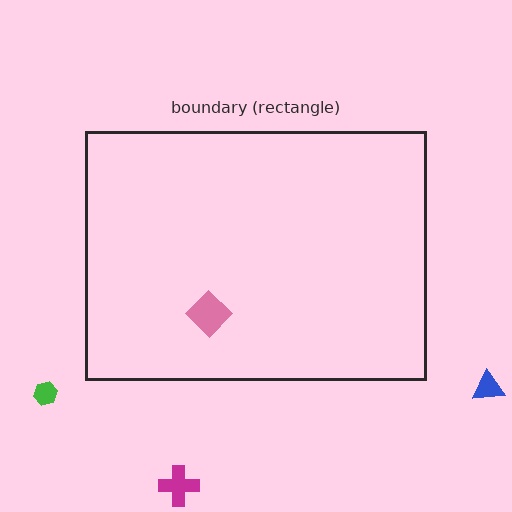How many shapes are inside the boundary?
1 inside, 3 outside.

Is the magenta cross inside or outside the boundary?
Outside.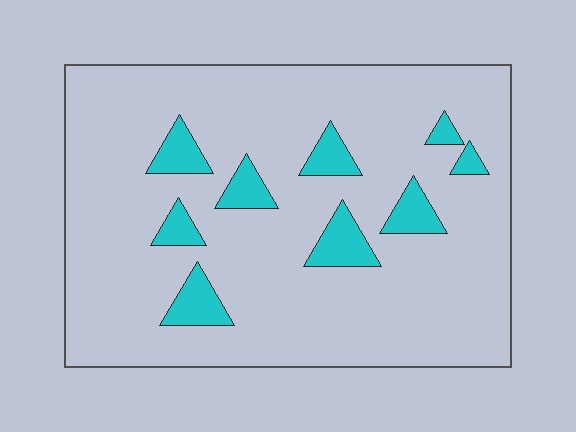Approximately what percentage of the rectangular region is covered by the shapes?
Approximately 10%.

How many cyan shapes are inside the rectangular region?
9.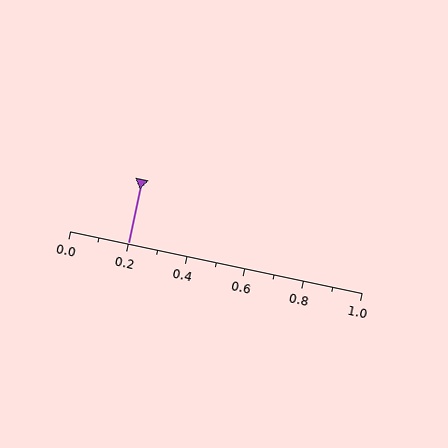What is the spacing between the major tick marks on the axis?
The major ticks are spaced 0.2 apart.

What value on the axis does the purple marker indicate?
The marker indicates approximately 0.2.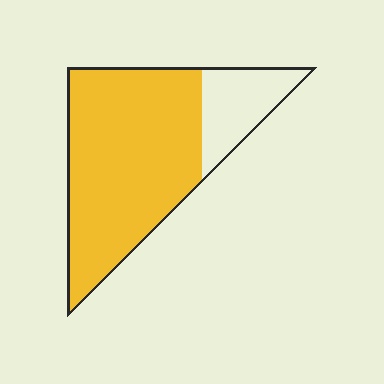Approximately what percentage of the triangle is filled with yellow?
Approximately 80%.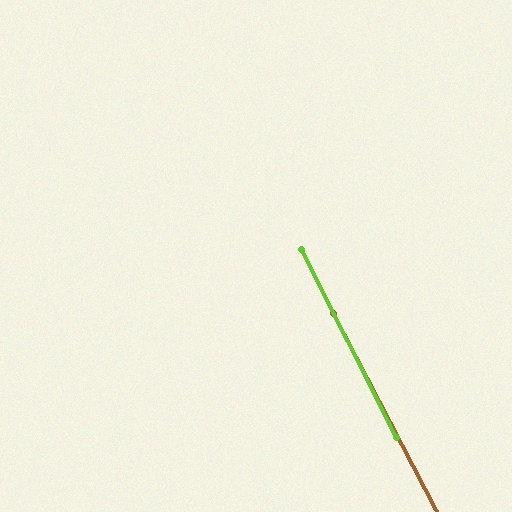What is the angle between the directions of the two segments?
Approximately 1 degree.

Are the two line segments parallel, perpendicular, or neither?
Parallel — their directions differ by only 0.9°.